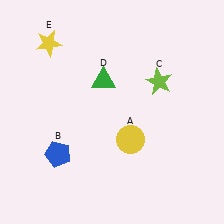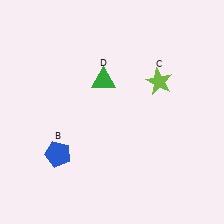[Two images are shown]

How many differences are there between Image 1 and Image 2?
There are 2 differences between the two images.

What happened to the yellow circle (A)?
The yellow circle (A) was removed in Image 2. It was in the bottom-right area of Image 1.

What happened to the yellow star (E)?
The yellow star (E) was removed in Image 2. It was in the top-left area of Image 1.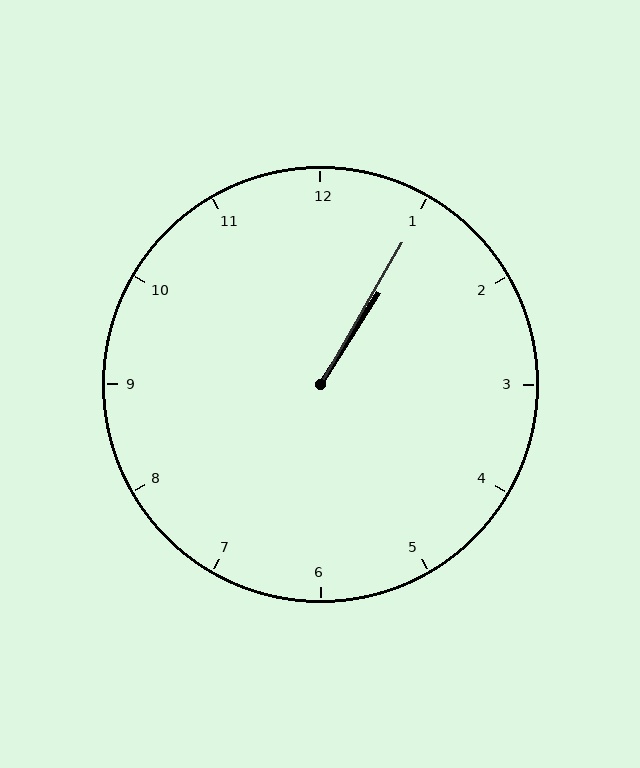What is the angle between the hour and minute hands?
Approximately 2 degrees.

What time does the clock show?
1:05.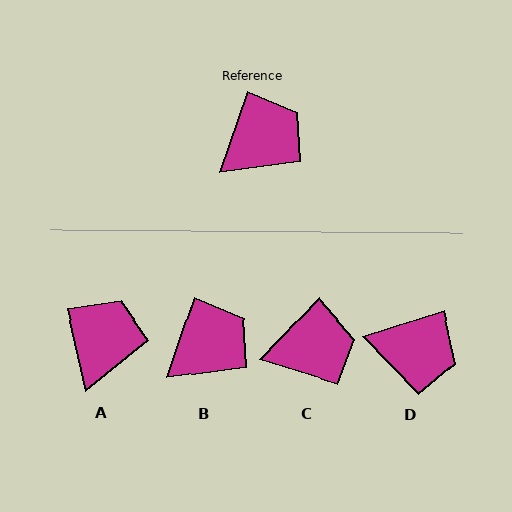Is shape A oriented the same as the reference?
No, it is off by about 32 degrees.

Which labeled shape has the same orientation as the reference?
B.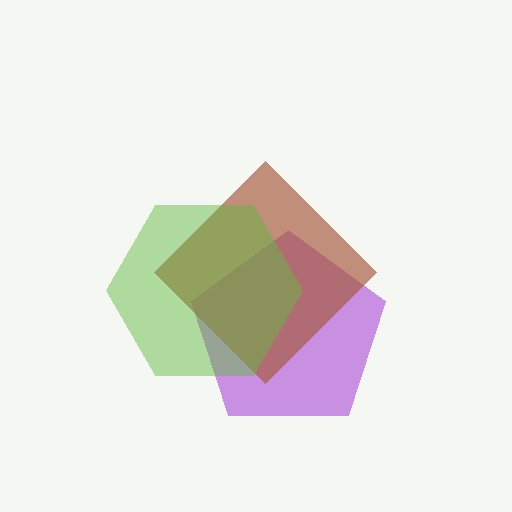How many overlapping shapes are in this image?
There are 3 overlapping shapes in the image.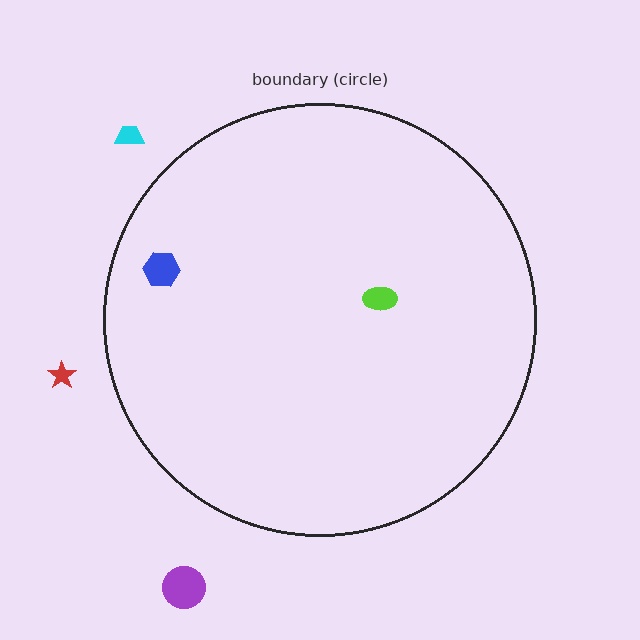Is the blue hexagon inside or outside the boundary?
Inside.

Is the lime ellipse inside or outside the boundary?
Inside.